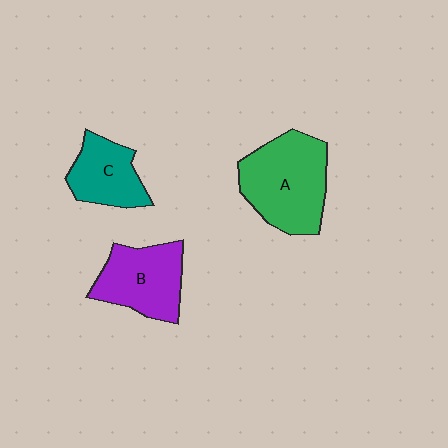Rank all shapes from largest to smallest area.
From largest to smallest: A (green), B (purple), C (teal).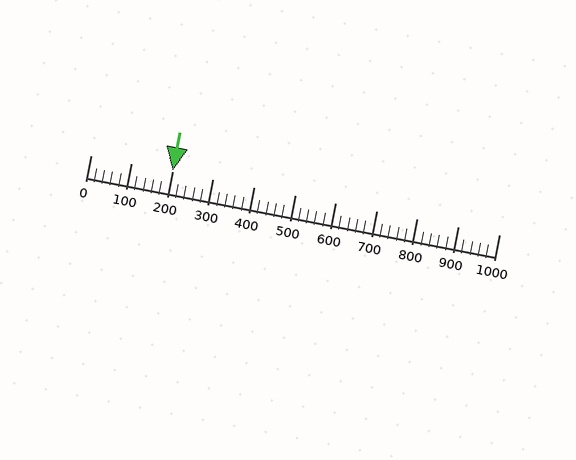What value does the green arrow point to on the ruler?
The green arrow points to approximately 200.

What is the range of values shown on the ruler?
The ruler shows values from 0 to 1000.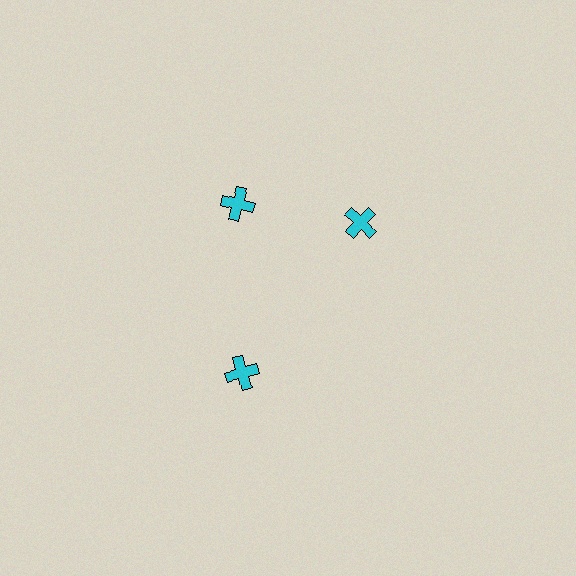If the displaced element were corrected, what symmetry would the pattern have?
It would have 3-fold rotational symmetry — the pattern would map onto itself every 120 degrees.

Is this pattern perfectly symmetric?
No. The 3 cyan crosses are arranged in a ring, but one element near the 3 o'clock position is rotated out of alignment along the ring, breaking the 3-fold rotational symmetry.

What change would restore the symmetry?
The symmetry would be restored by rotating it back into even spacing with its neighbors so that all 3 crosses sit at equal angles and equal distance from the center.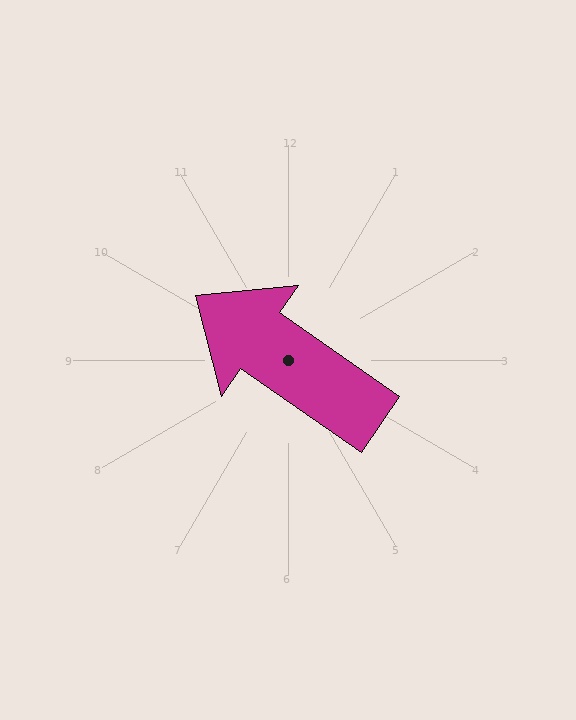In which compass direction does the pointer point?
Northwest.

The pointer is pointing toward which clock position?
Roughly 10 o'clock.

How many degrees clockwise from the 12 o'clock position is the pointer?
Approximately 305 degrees.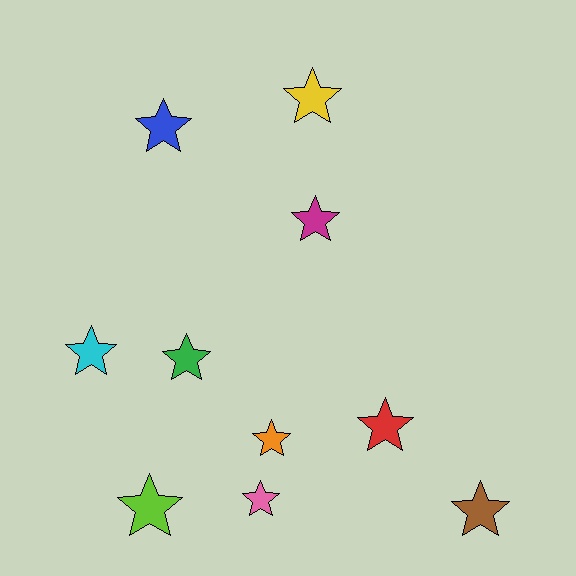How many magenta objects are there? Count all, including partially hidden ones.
There is 1 magenta object.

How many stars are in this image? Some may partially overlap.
There are 10 stars.